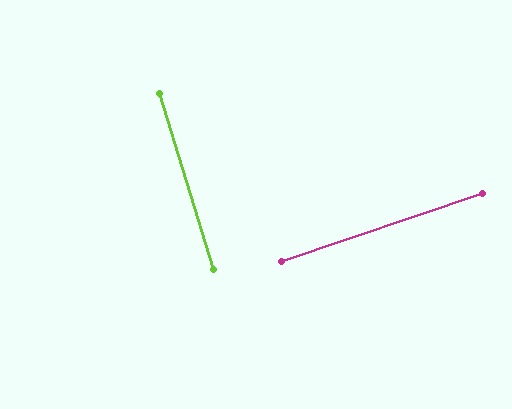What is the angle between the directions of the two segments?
Approximately 89 degrees.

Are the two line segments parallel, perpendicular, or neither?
Perpendicular — they meet at approximately 89°.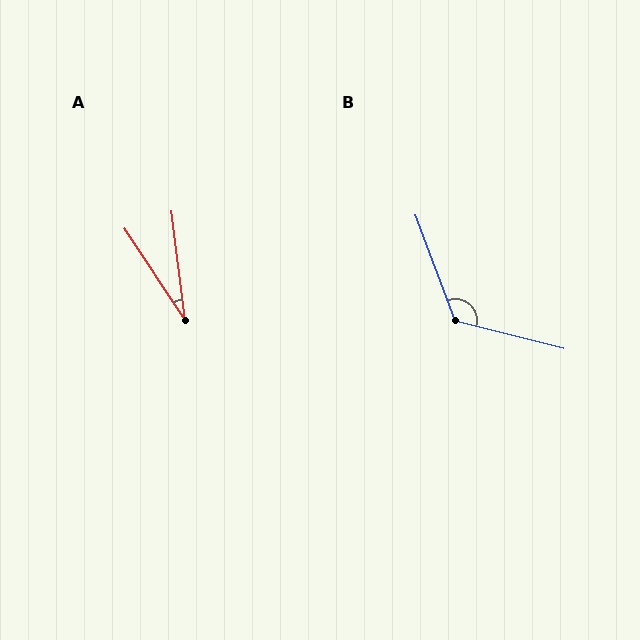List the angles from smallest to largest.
A (27°), B (125°).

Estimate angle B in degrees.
Approximately 125 degrees.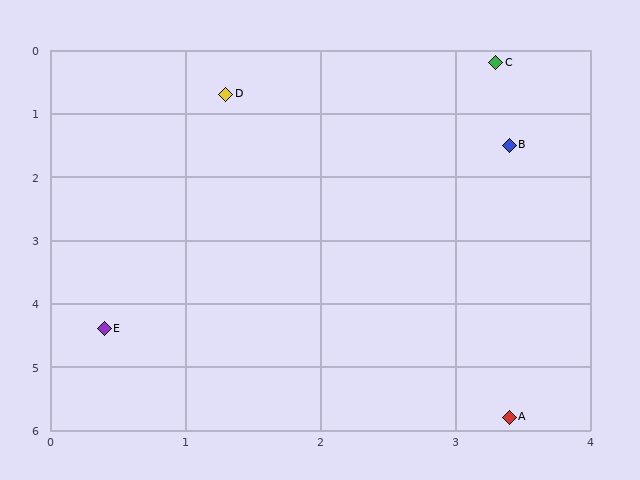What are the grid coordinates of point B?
Point B is at approximately (3.4, 1.5).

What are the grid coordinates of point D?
Point D is at approximately (1.3, 0.7).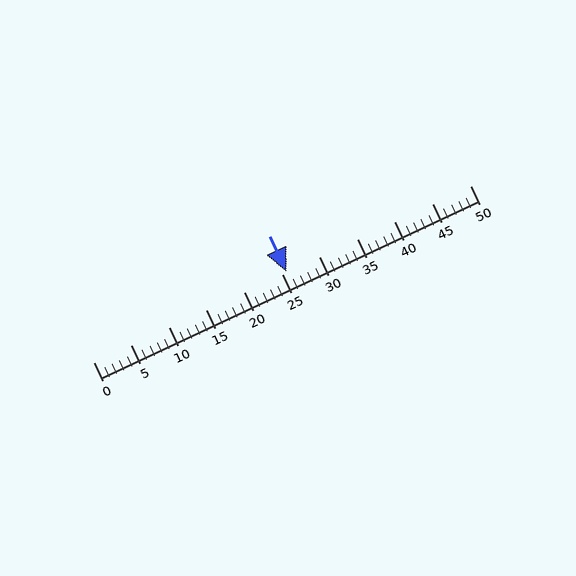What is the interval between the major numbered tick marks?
The major tick marks are spaced 5 units apart.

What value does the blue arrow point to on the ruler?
The blue arrow points to approximately 26.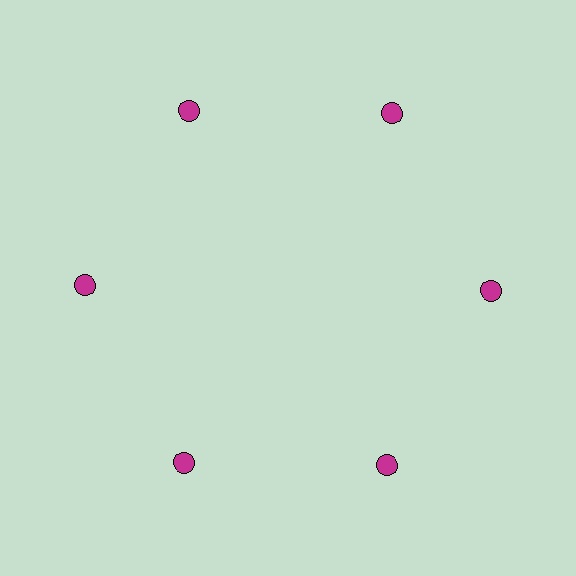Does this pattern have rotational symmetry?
Yes, this pattern has 6-fold rotational symmetry. It looks the same after rotating 60 degrees around the center.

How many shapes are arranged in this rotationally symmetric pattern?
There are 6 shapes, arranged in 6 groups of 1.